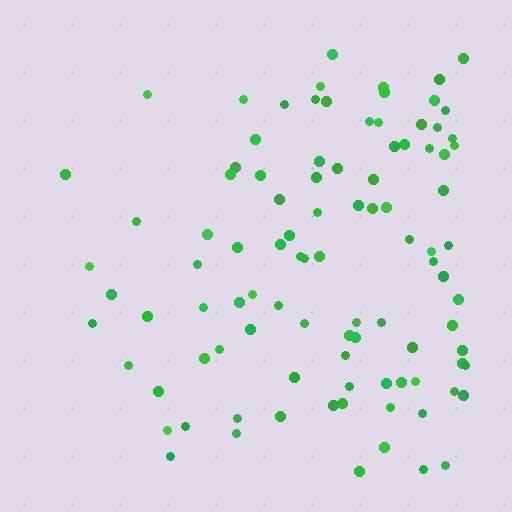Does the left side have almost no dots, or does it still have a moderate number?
Still a moderate number, just noticeably fewer than the right.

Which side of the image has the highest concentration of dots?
The right.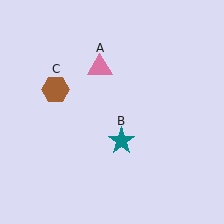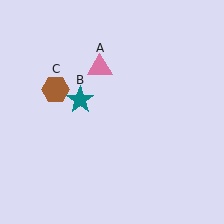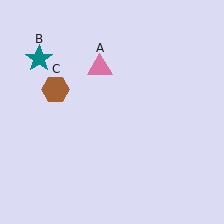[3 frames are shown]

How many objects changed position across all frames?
1 object changed position: teal star (object B).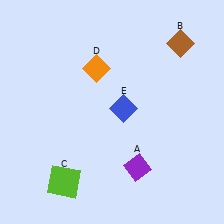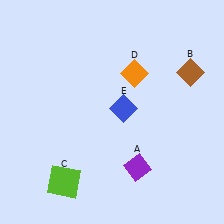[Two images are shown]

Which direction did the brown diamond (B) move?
The brown diamond (B) moved down.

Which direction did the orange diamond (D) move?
The orange diamond (D) moved right.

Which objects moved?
The objects that moved are: the brown diamond (B), the orange diamond (D).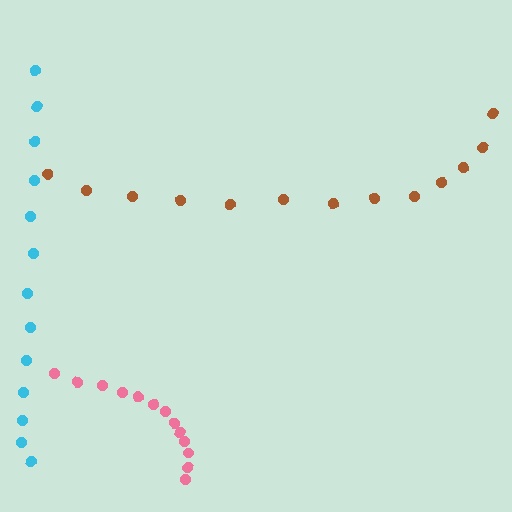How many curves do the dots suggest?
There are 3 distinct paths.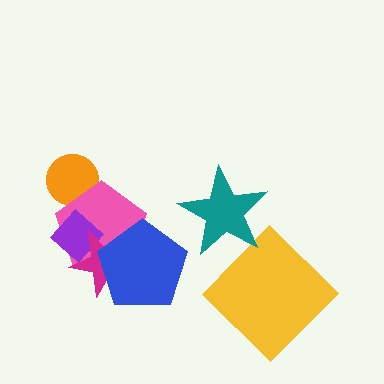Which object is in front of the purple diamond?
The magenta star is in front of the purple diamond.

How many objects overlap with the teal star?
0 objects overlap with the teal star.